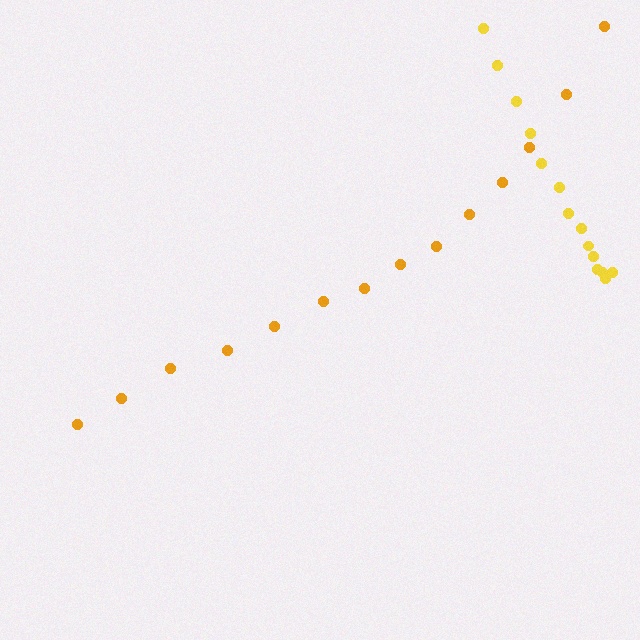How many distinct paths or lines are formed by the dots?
There are 2 distinct paths.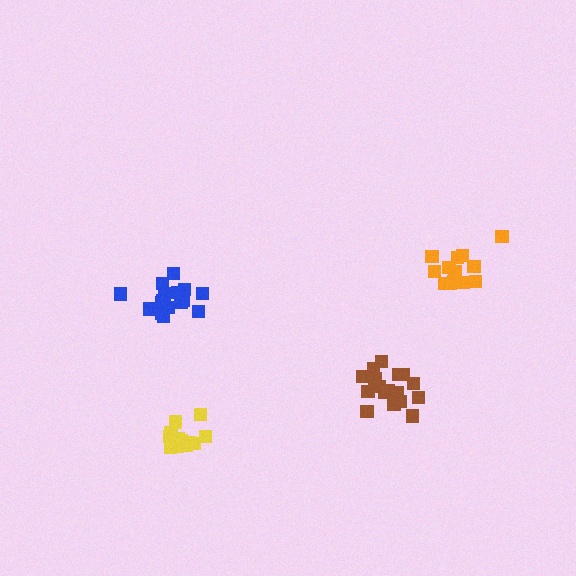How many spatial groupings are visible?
There are 4 spatial groupings.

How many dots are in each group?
Group 1: 20 dots, Group 2: 18 dots, Group 3: 16 dots, Group 4: 15 dots (69 total).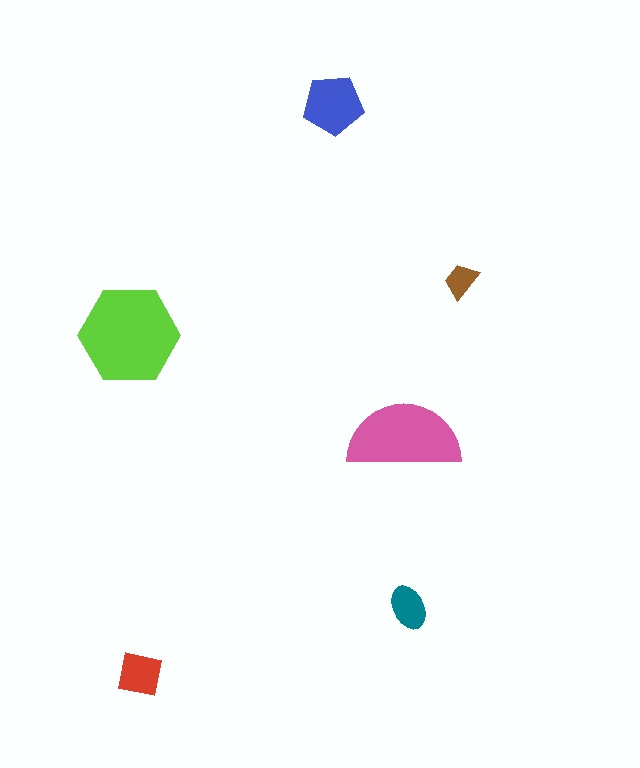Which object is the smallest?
The brown trapezoid.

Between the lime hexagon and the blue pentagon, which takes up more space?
The lime hexagon.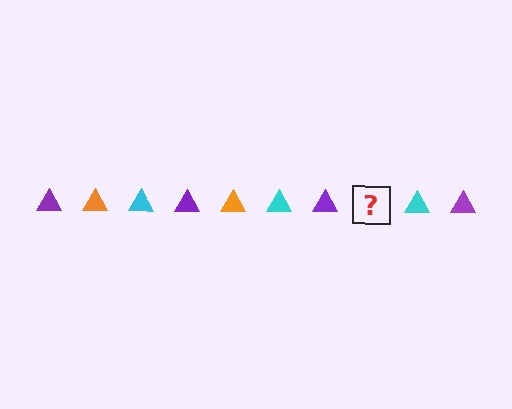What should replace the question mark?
The question mark should be replaced with an orange triangle.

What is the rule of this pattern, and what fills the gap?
The rule is that the pattern cycles through purple, orange, cyan triangles. The gap should be filled with an orange triangle.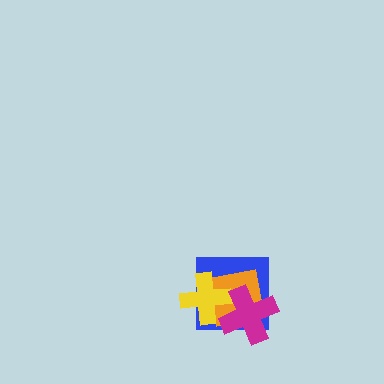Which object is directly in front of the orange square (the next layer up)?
The yellow cross is directly in front of the orange square.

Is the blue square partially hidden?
Yes, it is partially covered by another shape.